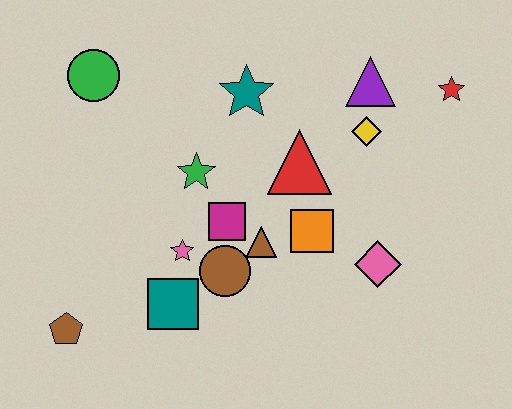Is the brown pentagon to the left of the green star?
Yes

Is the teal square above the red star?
No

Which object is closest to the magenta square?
The brown triangle is closest to the magenta square.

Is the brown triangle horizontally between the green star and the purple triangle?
Yes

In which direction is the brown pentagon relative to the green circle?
The brown pentagon is below the green circle.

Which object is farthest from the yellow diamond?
The brown pentagon is farthest from the yellow diamond.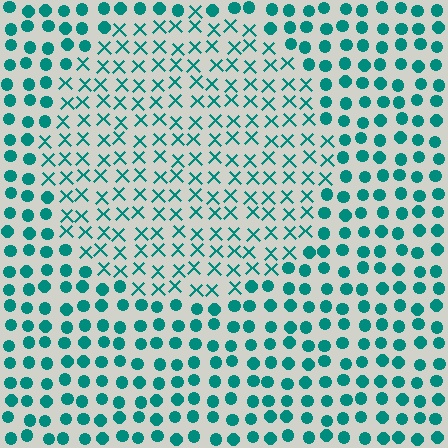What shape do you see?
I see a circle.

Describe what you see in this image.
The image is filled with small teal elements arranged in a uniform grid. A circle-shaped region contains X marks, while the surrounding area contains circles. The boundary is defined purely by the change in element shape.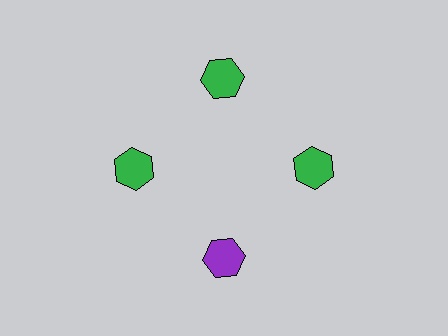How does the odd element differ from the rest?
It has a different color: purple instead of green.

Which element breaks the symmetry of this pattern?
The purple hexagon at roughly the 6 o'clock position breaks the symmetry. All other shapes are green hexagons.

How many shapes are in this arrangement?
There are 4 shapes arranged in a ring pattern.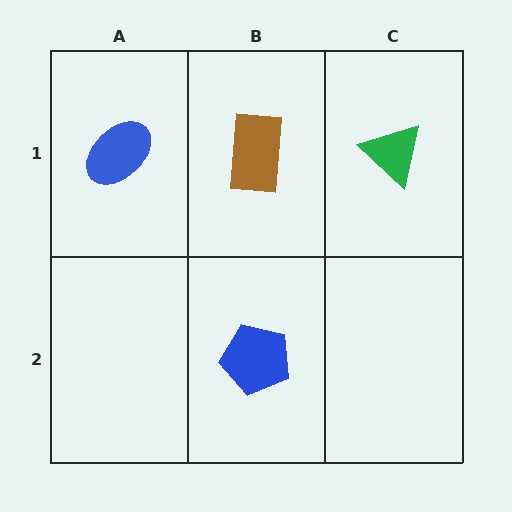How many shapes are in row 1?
3 shapes.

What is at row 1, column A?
A blue ellipse.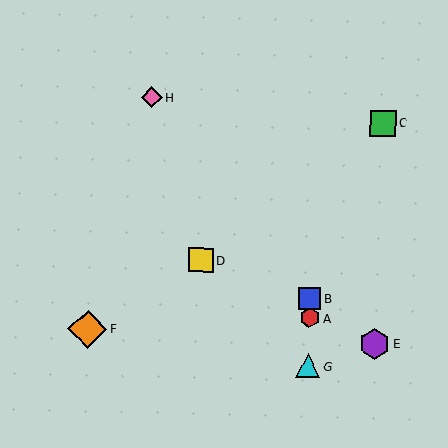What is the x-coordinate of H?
Object H is at x≈152.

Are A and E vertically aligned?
No, A is at x≈309 and E is at x≈375.